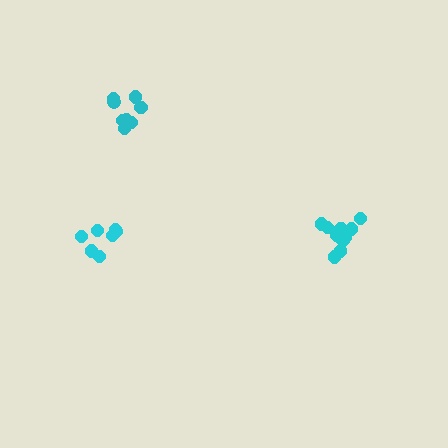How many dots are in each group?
Group 1: 8 dots, Group 2: 11 dots, Group 3: 7 dots (26 total).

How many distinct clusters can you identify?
There are 3 distinct clusters.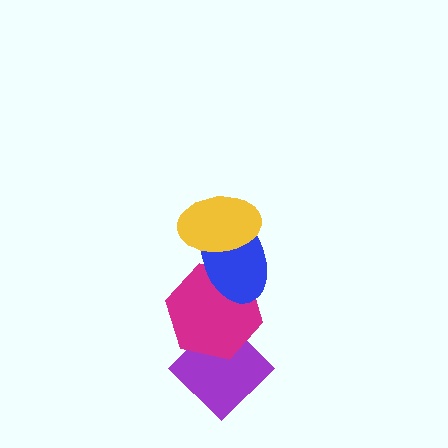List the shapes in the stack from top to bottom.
From top to bottom: the yellow ellipse, the blue ellipse, the magenta hexagon, the purple diamond.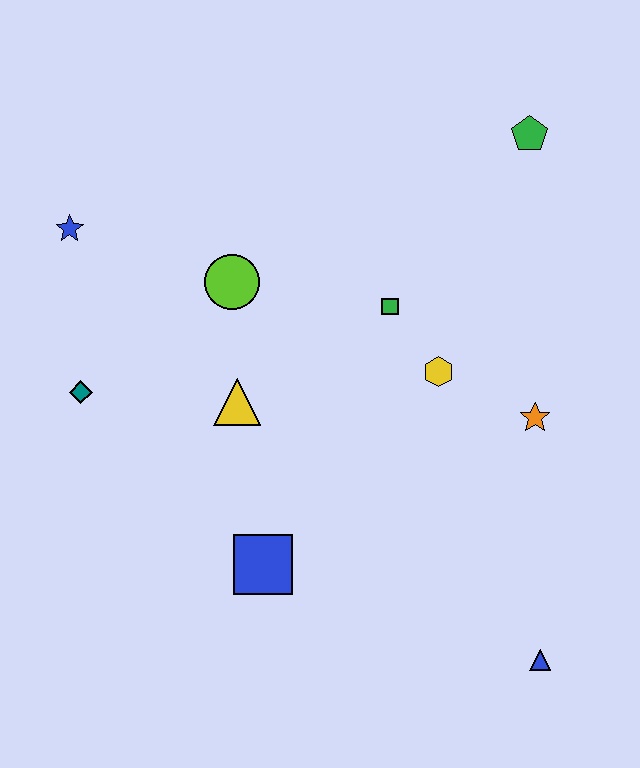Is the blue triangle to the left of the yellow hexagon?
No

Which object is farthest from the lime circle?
The blue triangle is farthest from the lime circle.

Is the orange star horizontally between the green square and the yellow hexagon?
No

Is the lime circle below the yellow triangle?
No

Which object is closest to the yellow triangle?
The lime circle is closest to the yellow triangle.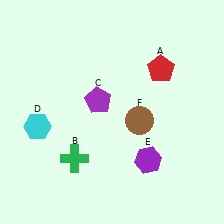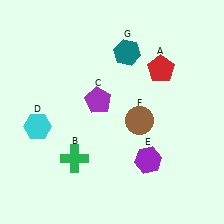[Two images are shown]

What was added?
A teal hexagon (G) was added in Image 2.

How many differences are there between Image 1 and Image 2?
There is 1 difference between the two images.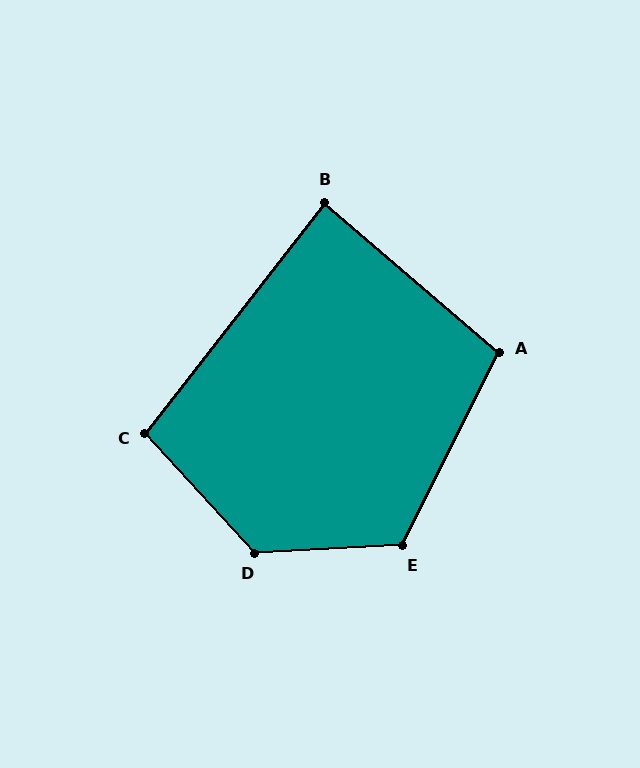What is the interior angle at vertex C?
Approximately 100 degrees (obtuse).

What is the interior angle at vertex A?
Approximately 104 degrees (obtuse).